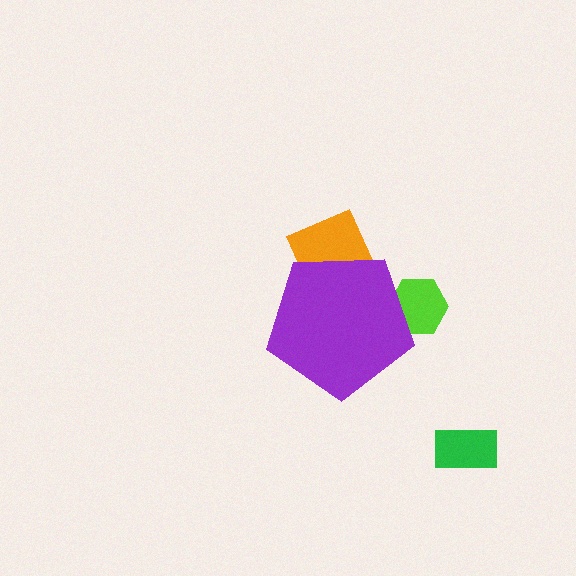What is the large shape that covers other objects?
A purple pentagon.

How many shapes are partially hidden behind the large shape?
2 shapes are partially hidden.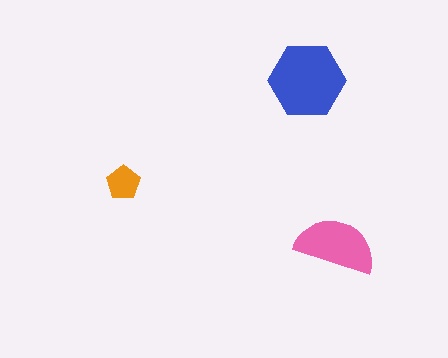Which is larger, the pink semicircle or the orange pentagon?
The pink semicircle.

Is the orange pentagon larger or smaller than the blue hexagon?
Smaller.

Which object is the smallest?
The orange pentagon.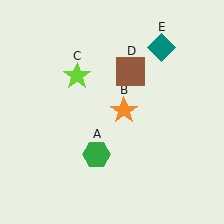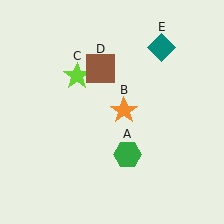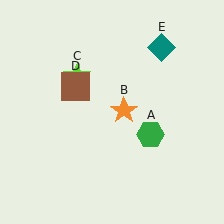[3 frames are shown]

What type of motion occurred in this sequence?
The green hexagon (object A), brown square (object D) rotated counterclockwise around the center of the scene.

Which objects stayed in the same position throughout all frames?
Orange star (object B) and lime star (object C) and teal diamond (object E) remained stationary.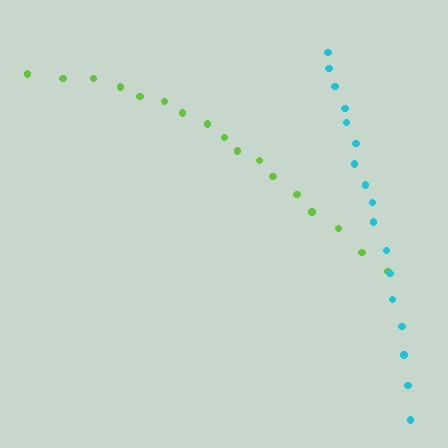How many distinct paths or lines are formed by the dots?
There are 2 distinct paths.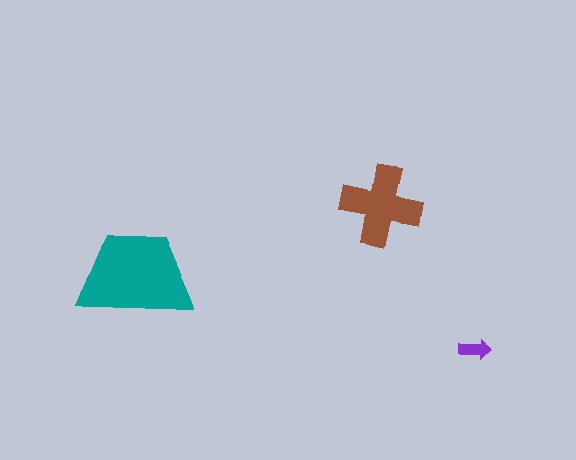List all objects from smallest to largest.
The purple arrow, the brown cross, the teal trapezoid.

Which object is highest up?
The brown cross is topmost.